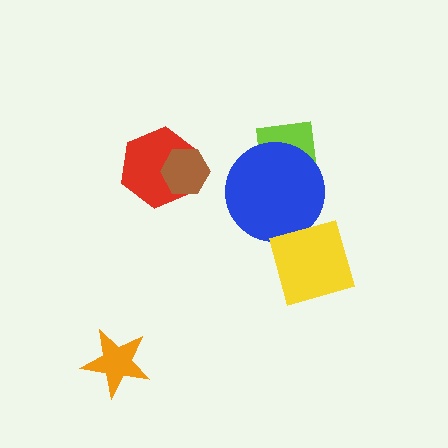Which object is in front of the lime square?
The blue circle is in front of the lime square.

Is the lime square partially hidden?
Yes, it is partially covered by another shape.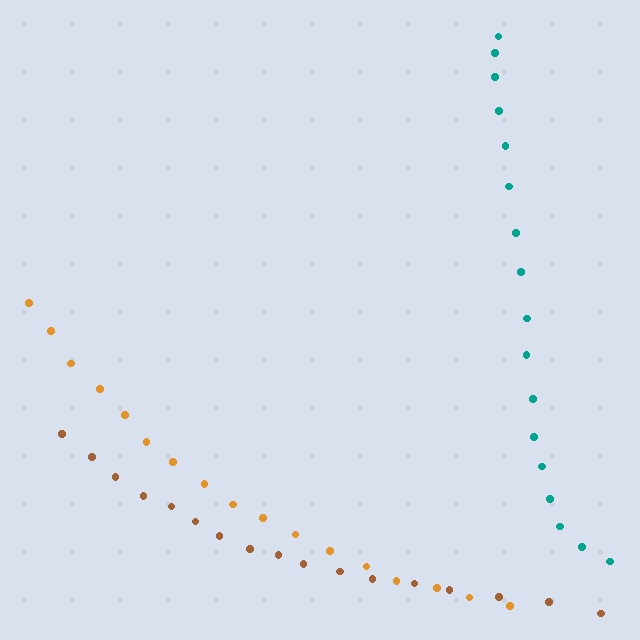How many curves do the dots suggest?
There are 3 distinct paths.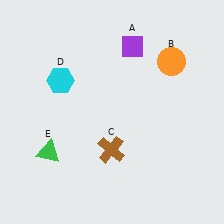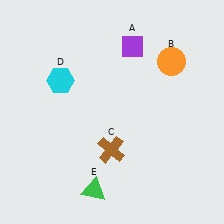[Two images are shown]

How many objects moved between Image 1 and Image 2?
1 object moved between the two images.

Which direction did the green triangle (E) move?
The green triangle (E) moved right.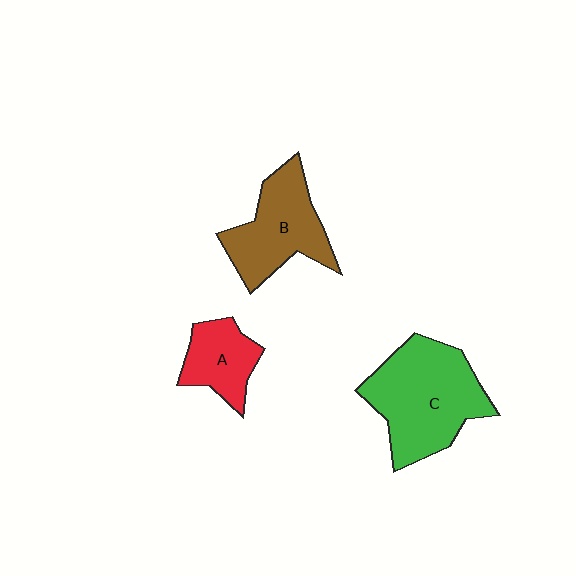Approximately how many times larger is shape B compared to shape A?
Approximately 1.6 times.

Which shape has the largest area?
Shape C (green).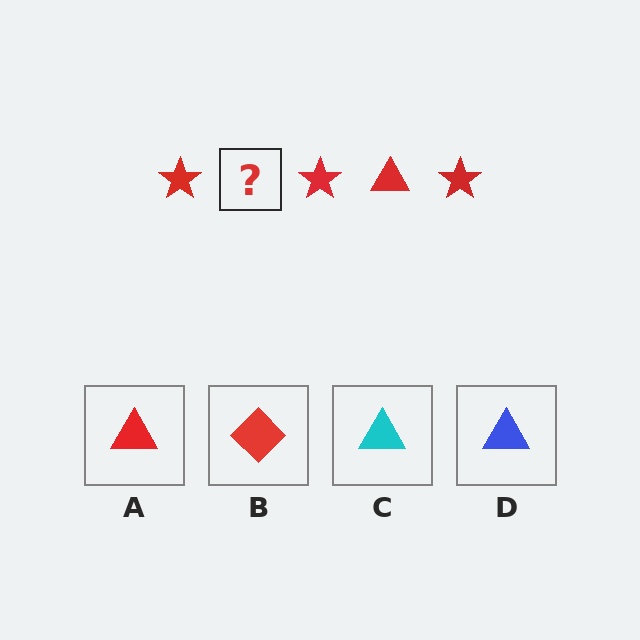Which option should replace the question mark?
Option A.